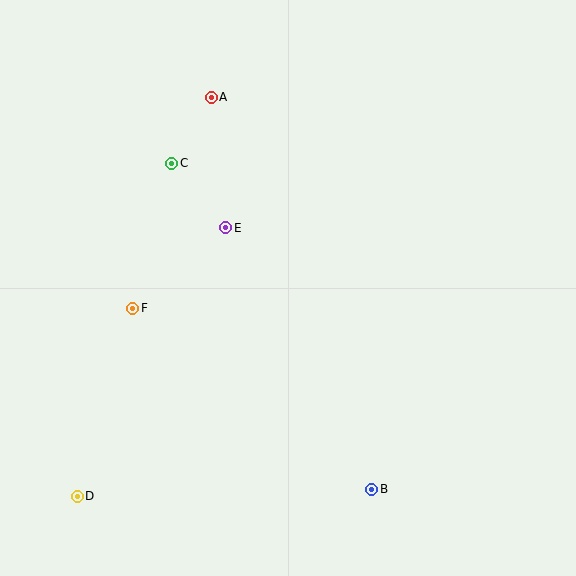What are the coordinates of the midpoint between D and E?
The midpoint between D and E is at (151, 362).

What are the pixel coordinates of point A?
Point A is at (211, 97).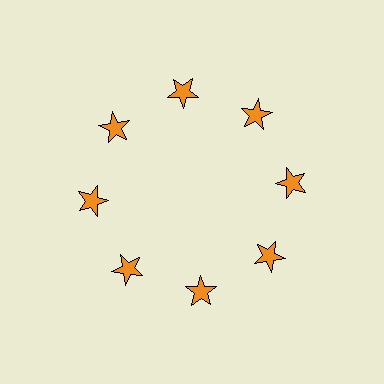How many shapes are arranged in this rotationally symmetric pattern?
There are 8 shapes, arranged in 8 groups of 1.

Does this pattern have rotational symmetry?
Yes, this pattern has 8-fold rotational symmetry. It looks the same after rotating 45 degrees around the center.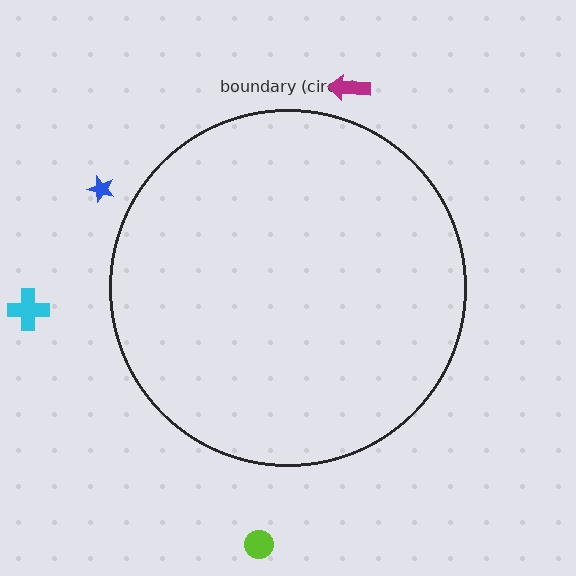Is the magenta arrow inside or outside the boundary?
Outside.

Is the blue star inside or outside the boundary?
Outside.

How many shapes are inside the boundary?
0 inside, 4 outside.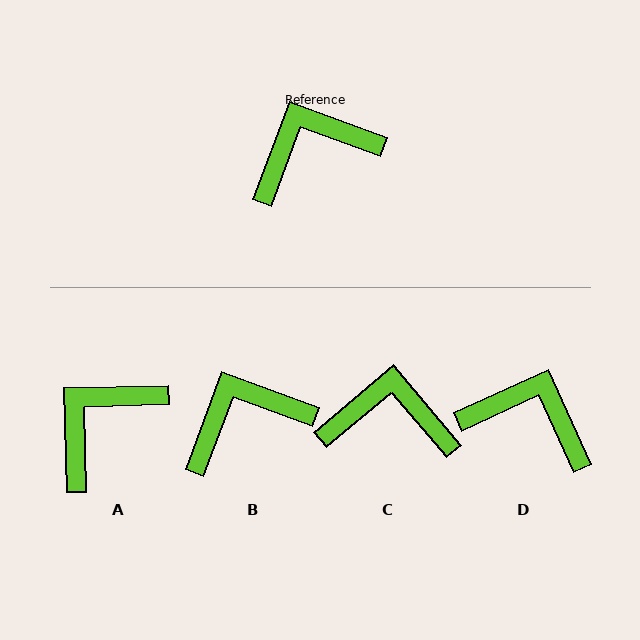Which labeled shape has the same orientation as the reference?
B.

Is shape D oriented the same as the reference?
No, it is off by about 45 degrees.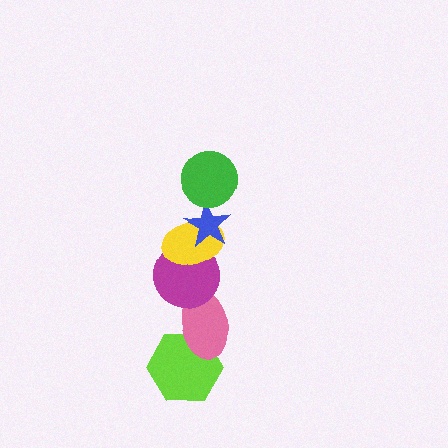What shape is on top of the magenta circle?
The yellow ellipse is on top of the magenta circle.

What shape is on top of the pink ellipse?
The magenta circle is on top of the pink ellipse.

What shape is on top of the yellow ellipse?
The blue star is on top of the yellow ellipse.